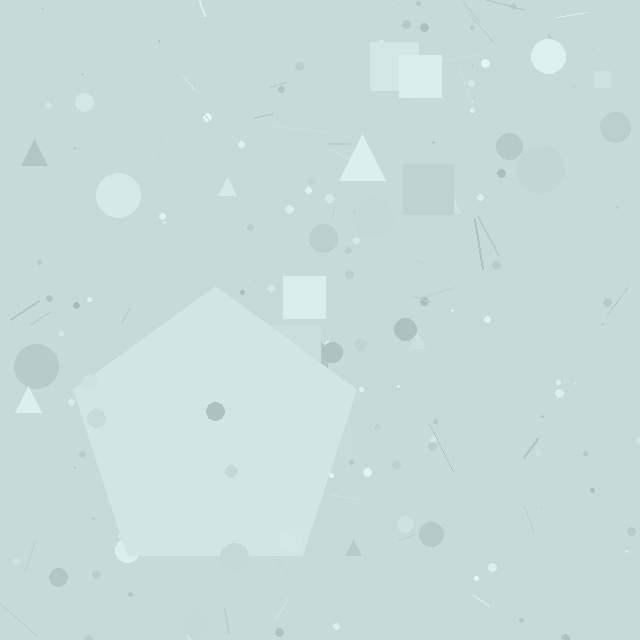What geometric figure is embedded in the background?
A pentagon is embedded in the background.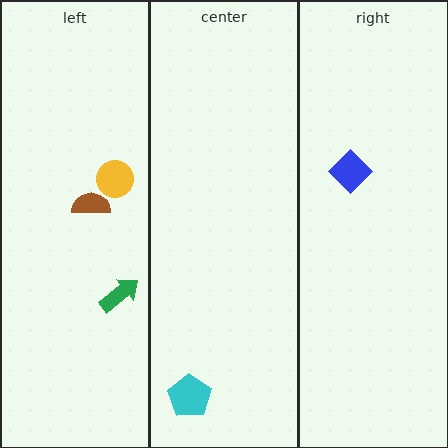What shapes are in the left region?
The green arrow, the brown semicircle, the yellow circle.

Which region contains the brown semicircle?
The left region.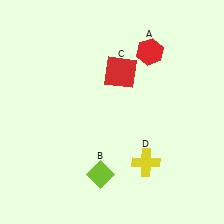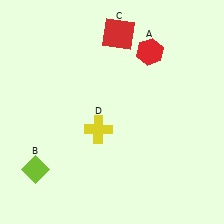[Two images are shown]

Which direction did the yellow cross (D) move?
The yellow cross (D) moved left.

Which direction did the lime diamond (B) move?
The lime diamond (B) moved left.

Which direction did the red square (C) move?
The red square (C) moved up.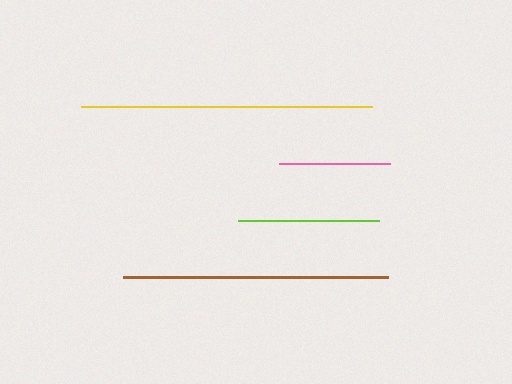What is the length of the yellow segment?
The yellow segment is approximately 291 pixels long.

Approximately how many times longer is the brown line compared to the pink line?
The brown line is approximately 2.4 times the length of the pink line.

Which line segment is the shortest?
The pink line is the shortest at approximately 111 pixels.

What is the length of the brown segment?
The brown segment is approximately 264 pixels long.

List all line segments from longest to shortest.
From longest to shortest: yellow, brown, lime, pink.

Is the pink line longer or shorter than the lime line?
The lime line is longer than the pink line.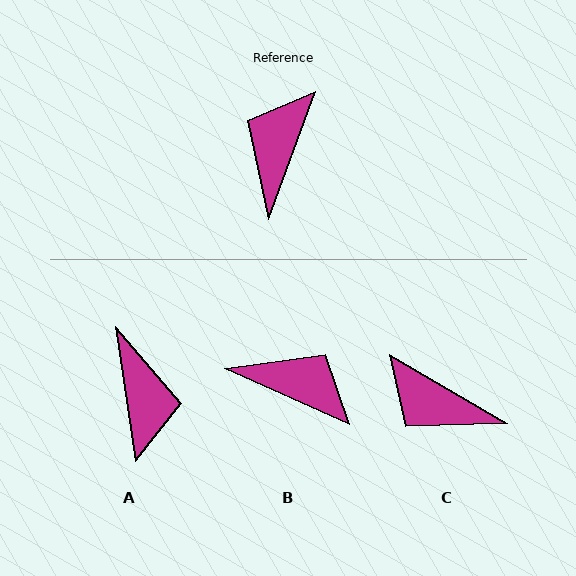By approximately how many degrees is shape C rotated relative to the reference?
Approximately 80 degrees counter-clockwise.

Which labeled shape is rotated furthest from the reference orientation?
A, about 152 degrees away.